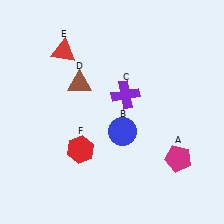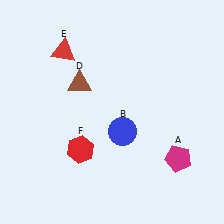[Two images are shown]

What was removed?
The purple cross (C) was removed in Image 2.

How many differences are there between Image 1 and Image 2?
There is 1 difference between the two images.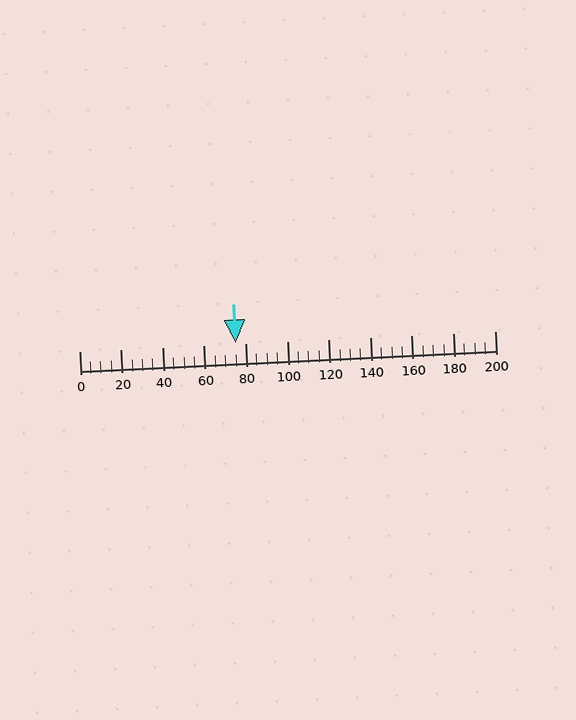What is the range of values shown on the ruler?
The ruler shows values from 0 to 200.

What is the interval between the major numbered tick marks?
The major tick marks are spaced 20 units apart.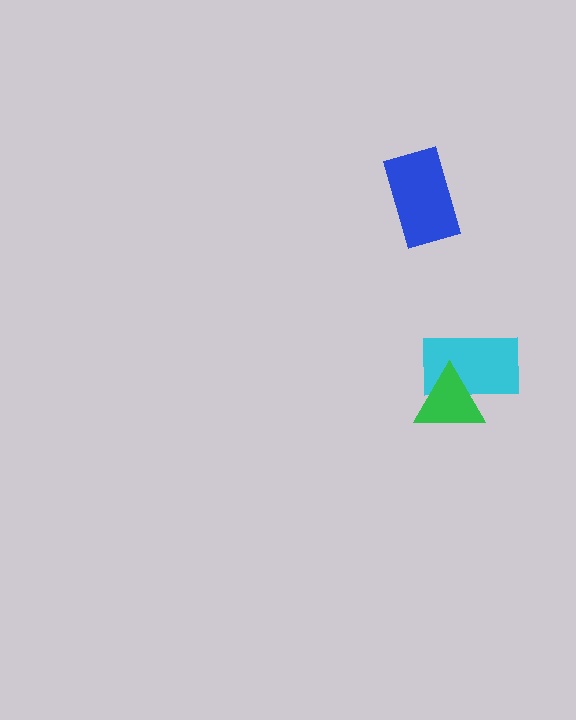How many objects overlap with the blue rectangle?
0 objects overlap with the blue rectangle.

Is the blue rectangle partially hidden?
No, no other shape covers it.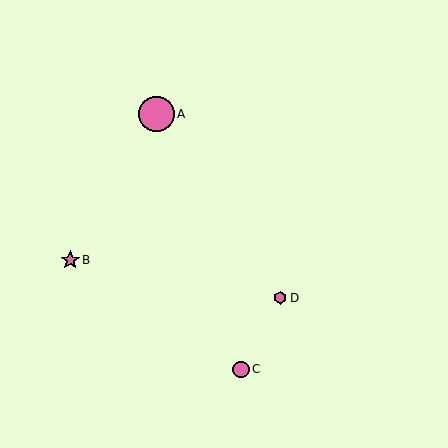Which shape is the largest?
The pink circle (labeled A) is the largest.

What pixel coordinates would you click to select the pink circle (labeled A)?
Click at (156, 114) to select the pink circle A.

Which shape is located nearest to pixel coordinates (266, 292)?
The pink hexagon (labeled D) at (280, 298) is nearest to that location.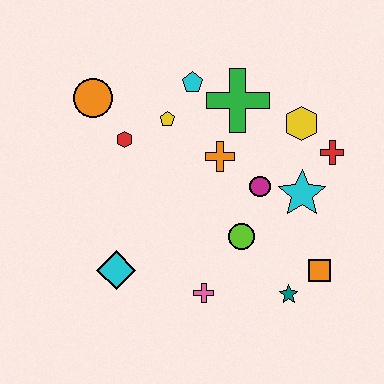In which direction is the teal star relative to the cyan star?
The teal star is below the cyan star.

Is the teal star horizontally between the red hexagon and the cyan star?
Yes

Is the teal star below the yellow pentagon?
Yes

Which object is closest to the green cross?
The cyan pentagon is closest to the green cross.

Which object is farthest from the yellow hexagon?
The cyan diamond is farthest from the yellow hexagon.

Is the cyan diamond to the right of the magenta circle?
No